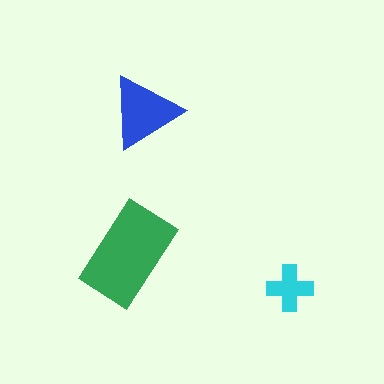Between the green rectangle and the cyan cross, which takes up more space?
The green rectangle.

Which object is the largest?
The green rectangle.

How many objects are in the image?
There are 3 objects in the image.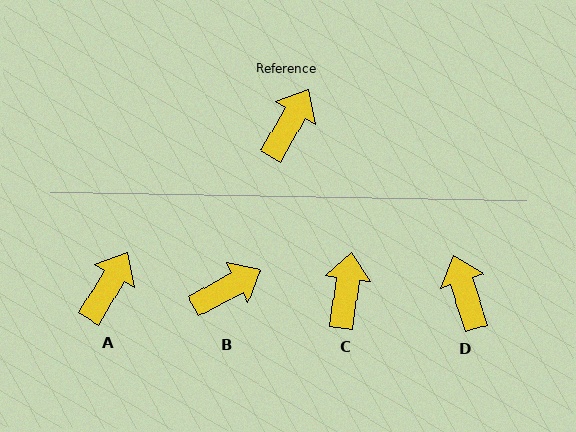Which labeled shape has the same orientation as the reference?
A.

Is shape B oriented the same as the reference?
No, it is off by about 31 degrees.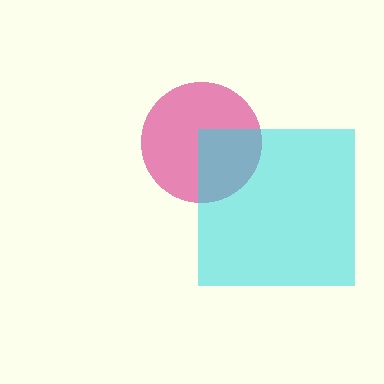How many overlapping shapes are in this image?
There are 2 overlapping shapes in the image.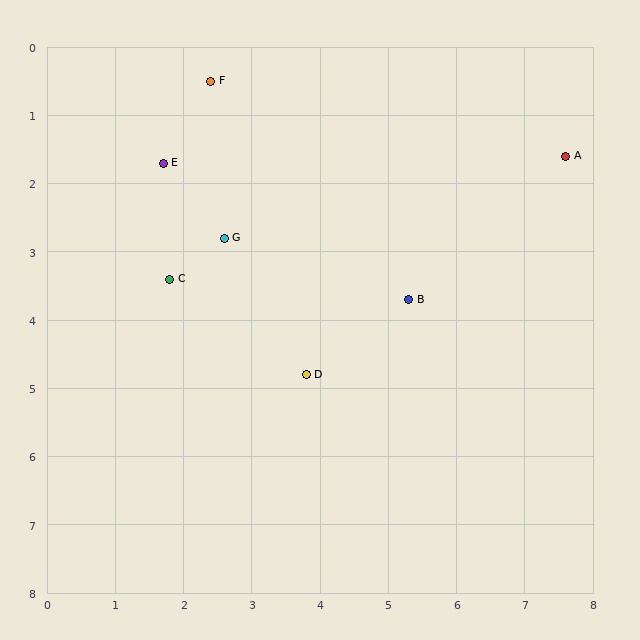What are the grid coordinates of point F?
Point F is at approximately (2.4, 0.5).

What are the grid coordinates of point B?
Point B is at approximately (5.3, 3.7).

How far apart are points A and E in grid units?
Points A and E are about 5.9 grid units apart.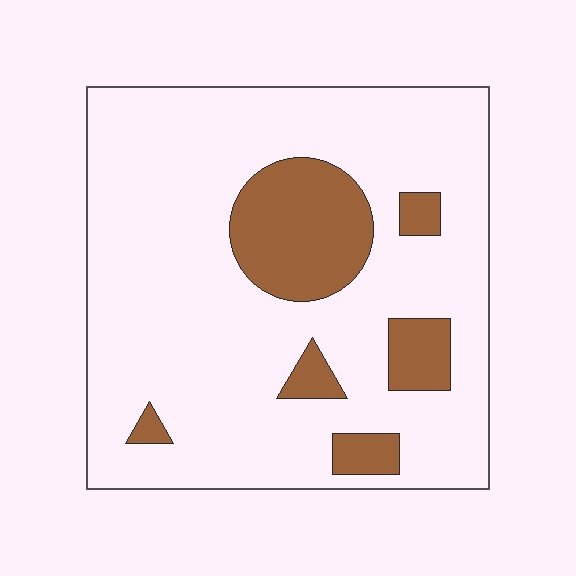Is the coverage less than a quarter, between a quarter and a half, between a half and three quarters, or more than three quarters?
Less than a quarter.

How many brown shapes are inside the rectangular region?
6.